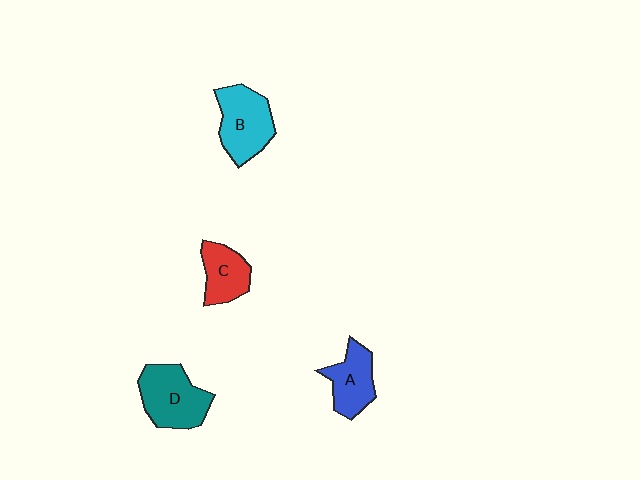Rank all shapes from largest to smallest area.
From largest to smallest: D (teal), B (cyan), A (blue), C (red).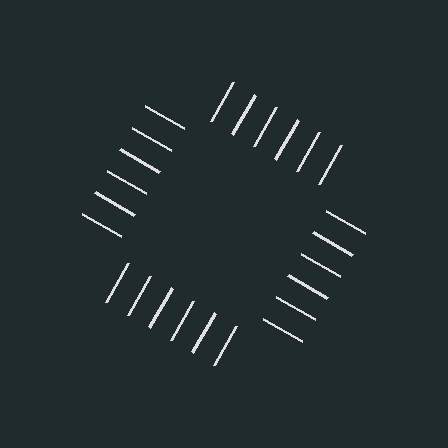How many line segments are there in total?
24 — 6 along each of the 4 edges.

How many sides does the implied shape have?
4 sides — the line-ends trace a square.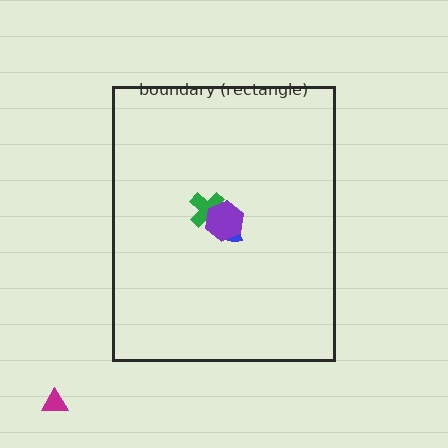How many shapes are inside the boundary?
3 inside, 1 outside.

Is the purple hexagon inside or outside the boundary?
Inside.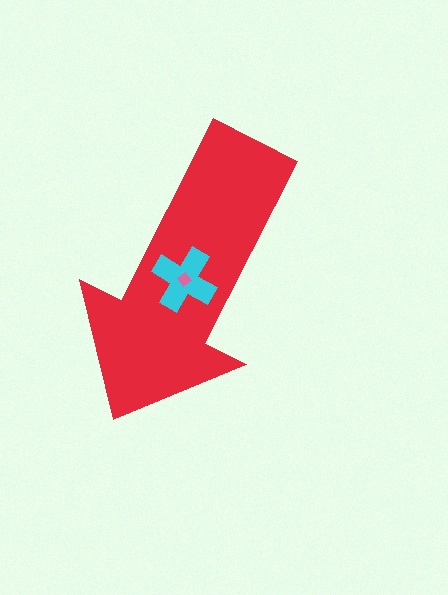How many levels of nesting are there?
3.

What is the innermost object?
The pink diamond.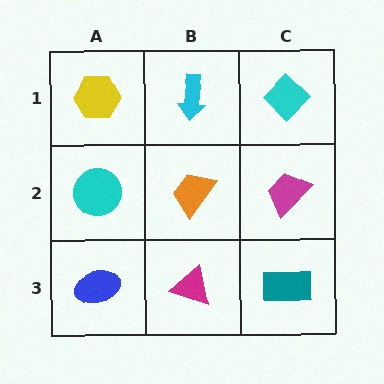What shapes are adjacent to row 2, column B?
A cyan arrow (row 1, column B), a magenta triangle (row 3, column B), a cyan circle (row 2, column A), a magenta trapezoid (row 2, column C).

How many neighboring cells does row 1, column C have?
2.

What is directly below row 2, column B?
A magenta triangle.